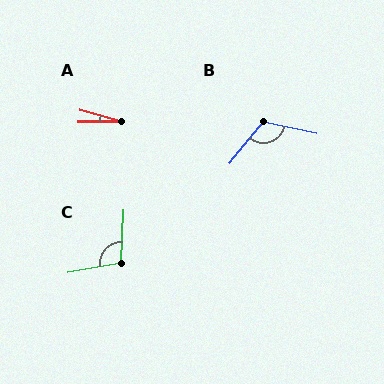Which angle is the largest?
B, at approximately 118 degrees.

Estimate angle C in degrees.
Approximately 102 degrees.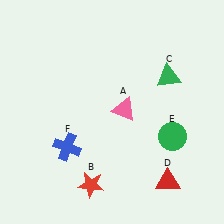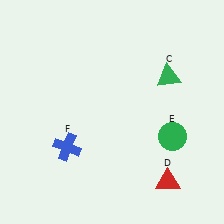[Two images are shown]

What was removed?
The red star (B), the pink triangle (A) were removed in Image 2.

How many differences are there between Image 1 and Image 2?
There are 2 differences between the two images.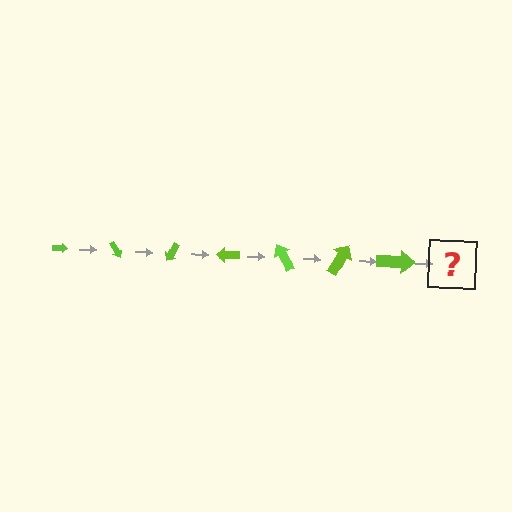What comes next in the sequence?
The next element should be an arrow, larger than the previous one and rotated 420 degrees from the start.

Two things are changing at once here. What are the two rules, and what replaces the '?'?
The two rules are that the arrow grows larger each step and it rotates 60 degrees each step. The '?' should be an arrow, larger than the previous one and rotated 420 degrees from the start.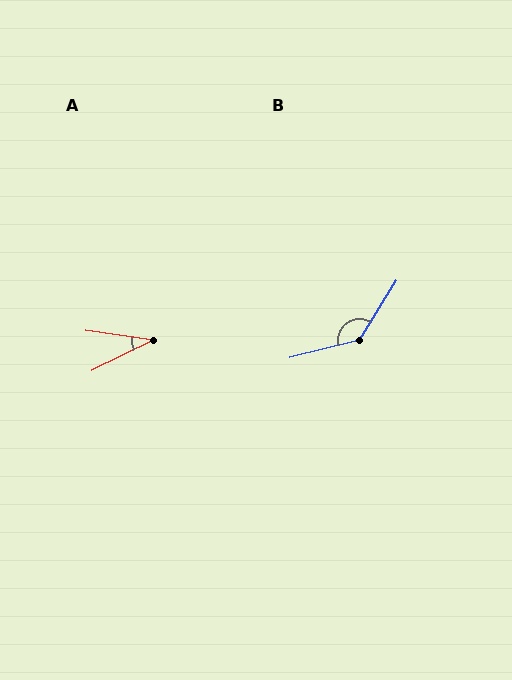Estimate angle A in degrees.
Approximately 35 degrees.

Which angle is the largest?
B, at approximately 136 degrees.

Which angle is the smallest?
A, at approximately 35 degrees.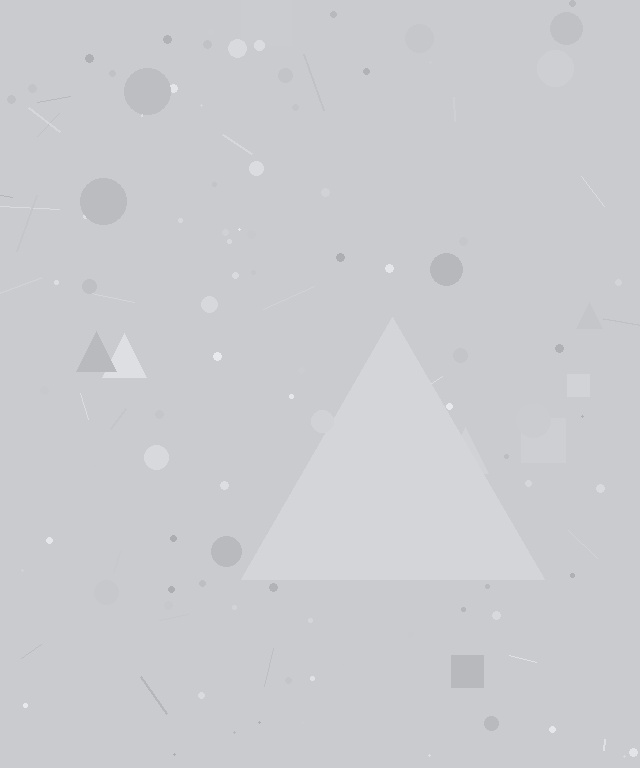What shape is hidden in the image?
A triangle is hidden in the image.